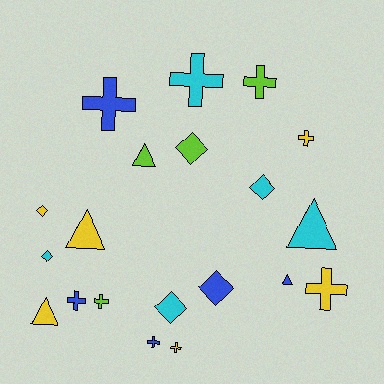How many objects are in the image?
There are 20 objects.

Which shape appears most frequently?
Cross, with 9 objects.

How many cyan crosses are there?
There is 1 cyan cross.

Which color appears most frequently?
Yellow, with 6 objects.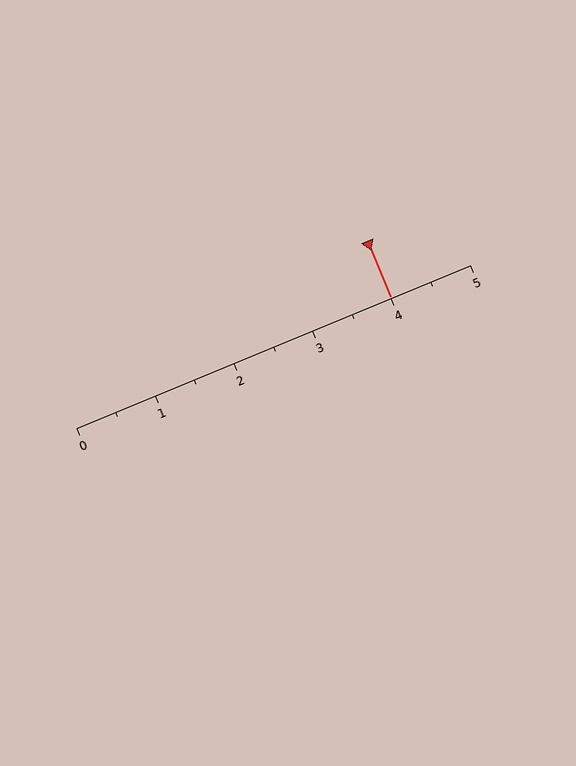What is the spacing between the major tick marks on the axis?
The major ticks are spaced 1 apart.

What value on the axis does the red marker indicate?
The marker indicates approximately 4.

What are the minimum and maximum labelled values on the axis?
The axis runs from 0 to 5.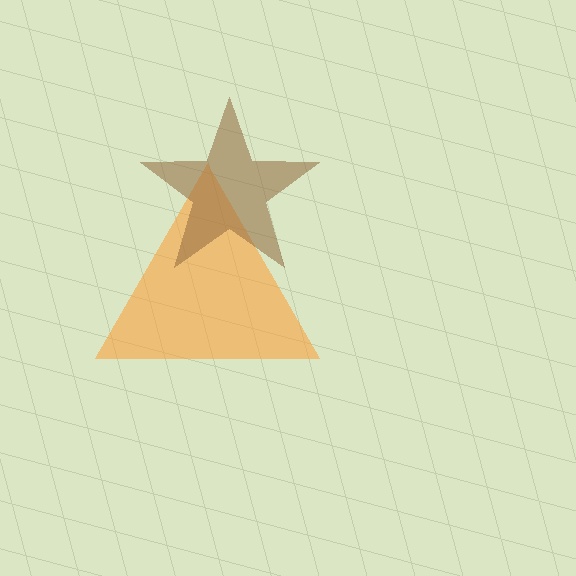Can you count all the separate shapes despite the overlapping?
Yes, there are 2 separate shapes.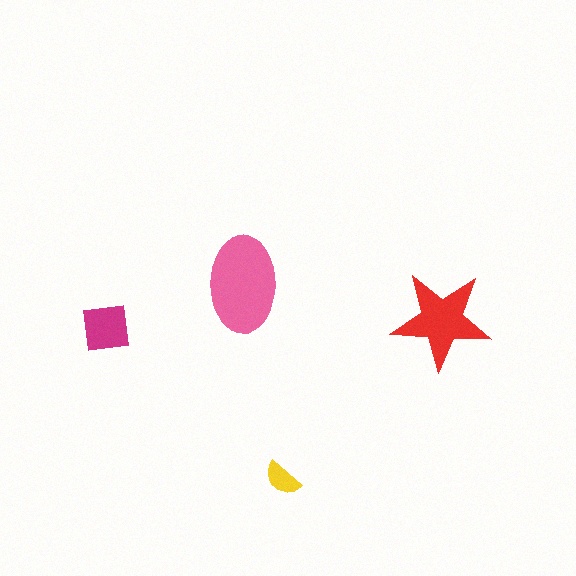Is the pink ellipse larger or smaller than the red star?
Larger.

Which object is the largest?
The pink ellipse.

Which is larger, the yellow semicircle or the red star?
The red star.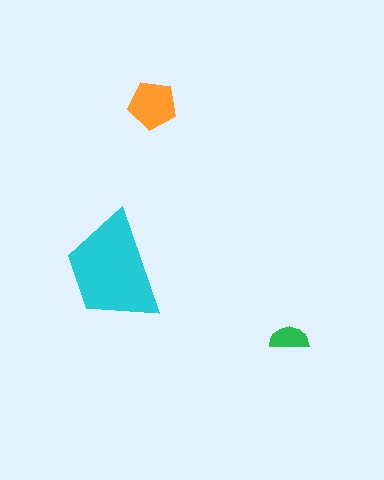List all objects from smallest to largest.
The green semicircle, the orange pentagon, the cyan trapezoid.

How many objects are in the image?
There are 3 objects in the image.